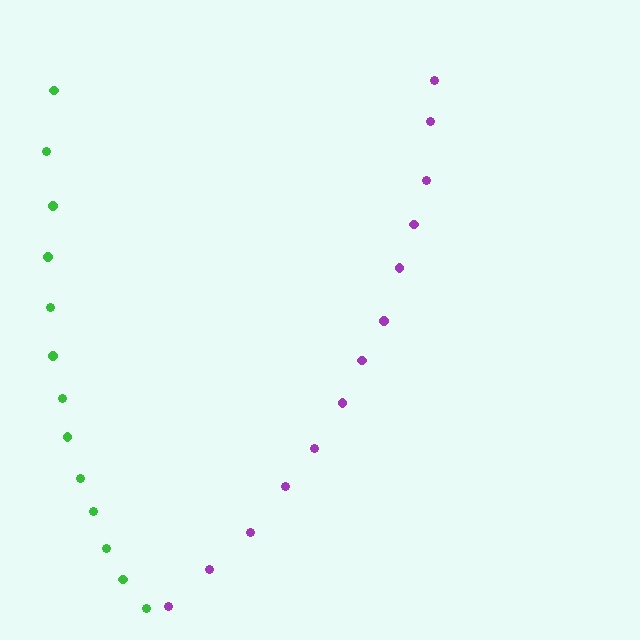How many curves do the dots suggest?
There are 2 distinct paths.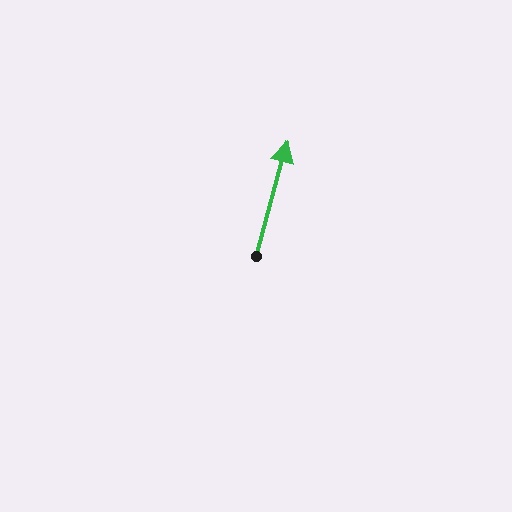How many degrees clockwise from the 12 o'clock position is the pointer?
Approximately 15 degrees.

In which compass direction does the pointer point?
North.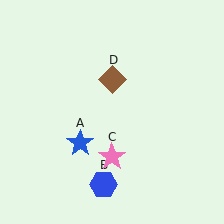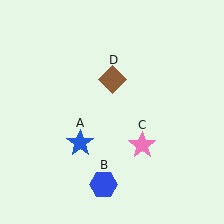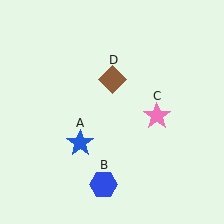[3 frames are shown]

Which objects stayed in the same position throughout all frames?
Blue star (object A) and blue hexagon (object B) and brown diamond (object D) remained stationary.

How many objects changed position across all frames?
1 object changed position: pink star (object C).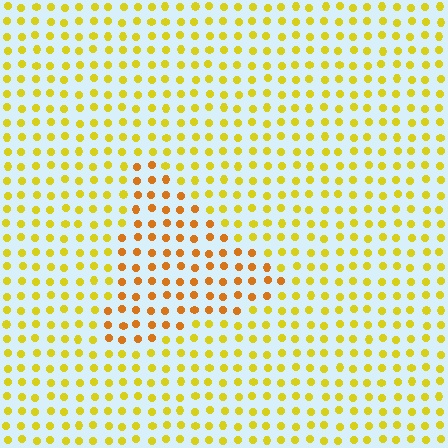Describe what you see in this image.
The image is filled with small yellow elements in a uniform arrangement. A triangle-shaped region is visible where the elements are tinted to a slightly different hue, forming a subtle color boundary.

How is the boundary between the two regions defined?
The boundary is defined purely by a slight shift in hue (about 29 degrees). Spacing, size, and orientation are identical on both sides.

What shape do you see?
I see a triangle.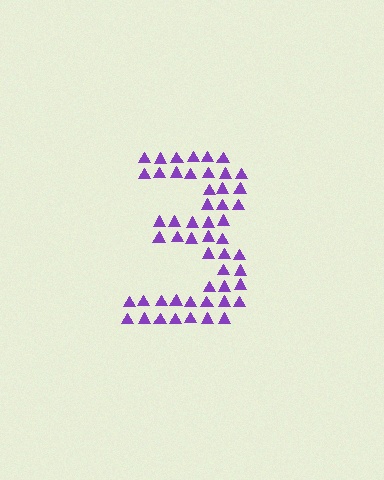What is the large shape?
The large shape is the digit 3.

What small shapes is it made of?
It is made of small triangles.